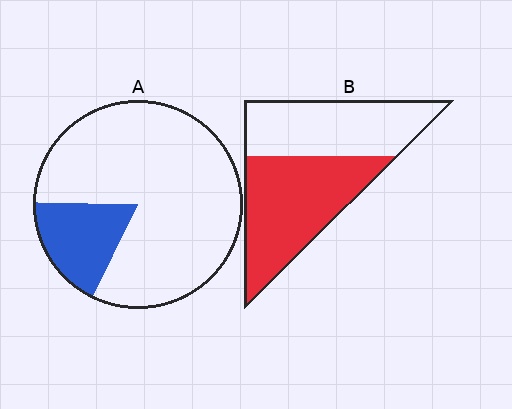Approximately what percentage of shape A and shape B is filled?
A is approximately 20% and B is approximately 55%.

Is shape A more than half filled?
No.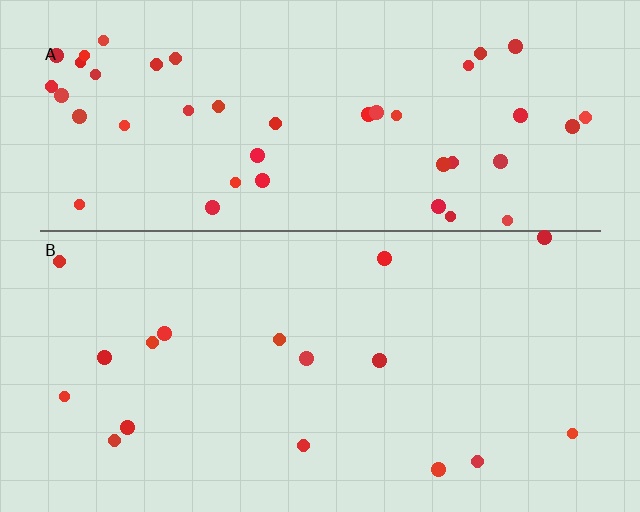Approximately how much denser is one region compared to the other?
Approximately 2.7× — region A over region B.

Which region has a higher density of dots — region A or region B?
A (the top).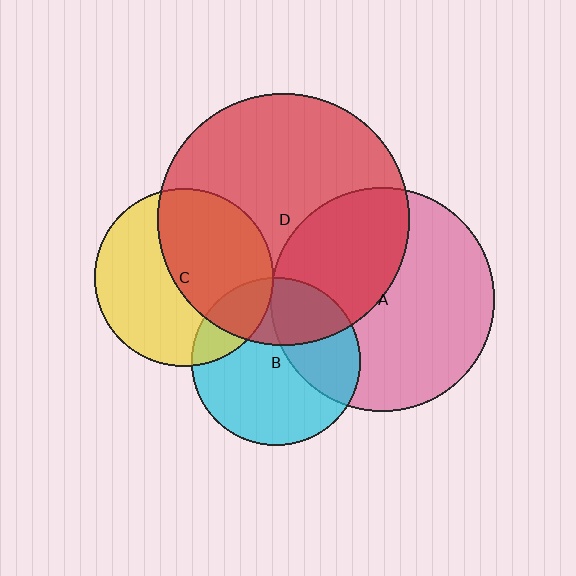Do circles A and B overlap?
Yes.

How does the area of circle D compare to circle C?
Approximately 2.0 times.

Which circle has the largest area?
Circle D (red).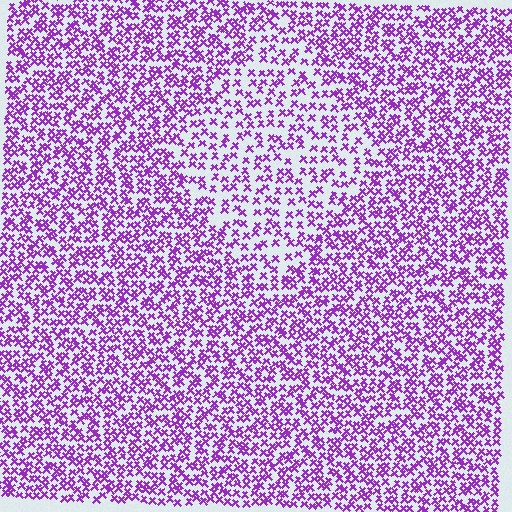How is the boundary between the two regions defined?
The boundary is defined by a change in element density (approximately 1.7x ratio). All elements are the same color, size, and shape.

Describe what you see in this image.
The image contains small purple elements arranged at two different densities. A diamond-shaped region is visible where the elements are less densely packed than the surrounding area.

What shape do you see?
I see a diamond.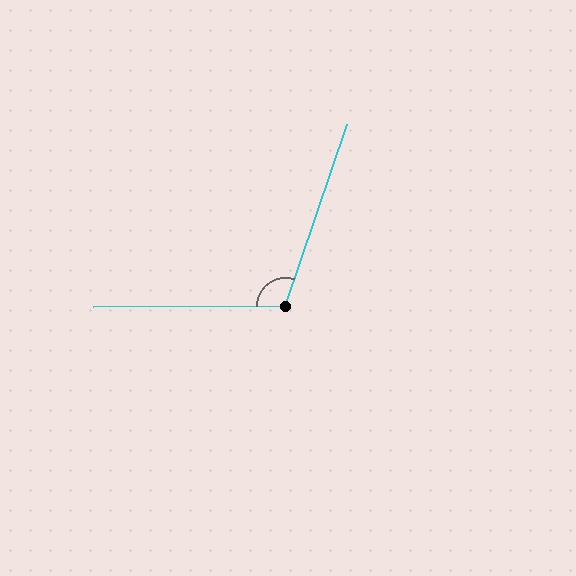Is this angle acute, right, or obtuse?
It is obtuse.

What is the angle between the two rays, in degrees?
Approximately 109 degrees.